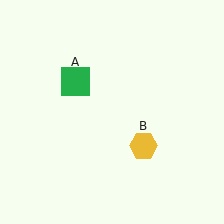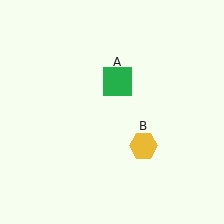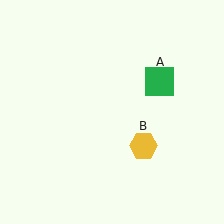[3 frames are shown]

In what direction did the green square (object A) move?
The green square (object A) moved right.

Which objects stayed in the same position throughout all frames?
Yellow hexagon (object B) remained stationary.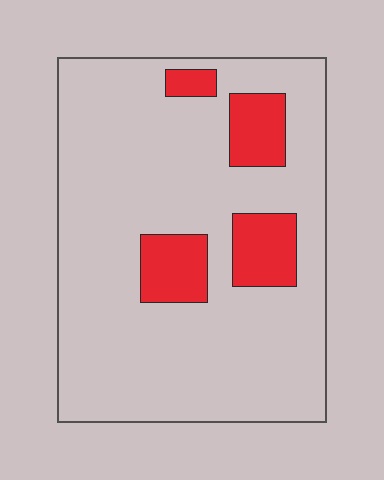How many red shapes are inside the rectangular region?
4.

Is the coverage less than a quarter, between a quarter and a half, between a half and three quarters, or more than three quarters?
Less than a quarter.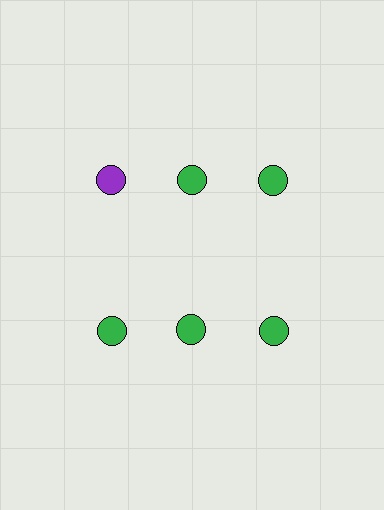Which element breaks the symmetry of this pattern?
The purple circle in the top row, leftmost column breaks the symmetry. All other shapes are green circles.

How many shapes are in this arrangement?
There are 6 shapes arranged in a grid pattern.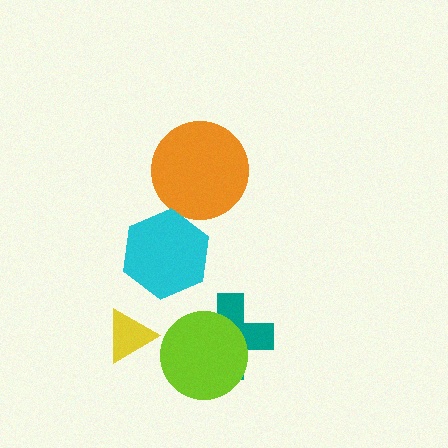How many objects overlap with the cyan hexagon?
0 objects overlap with the cyan hexagon.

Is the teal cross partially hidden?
Yes, it is partially covered by another shape.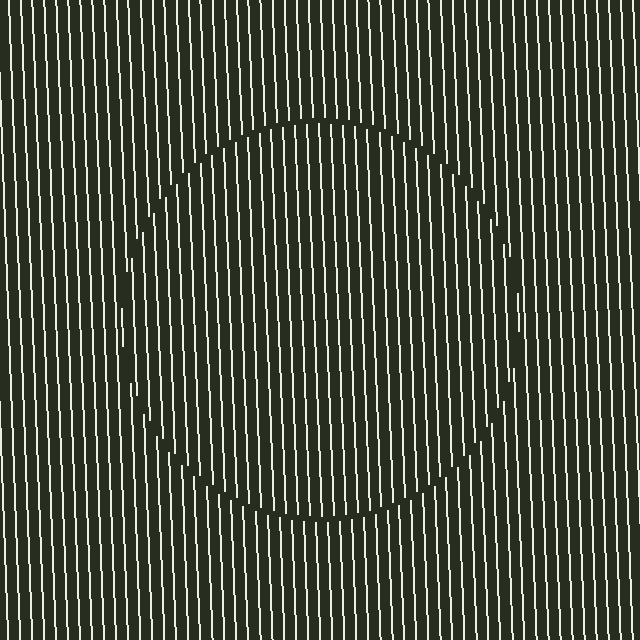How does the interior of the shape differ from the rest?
The interior of the shape contains the same grating, shifted by half a period — the contour is defined by the phase discontinuity where line-ends from the inner and outer gratings abut.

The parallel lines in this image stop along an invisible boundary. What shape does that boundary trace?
An illusory circle. The interior of the shape contains the same grating, shifted by half a period — the contour is defined by the phase discontinuity where line-ends from the inner and outer gratings abut.